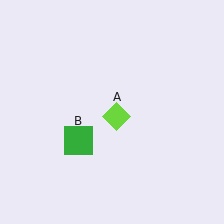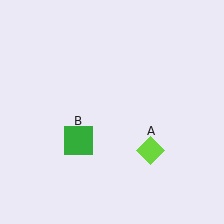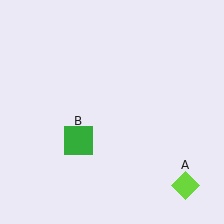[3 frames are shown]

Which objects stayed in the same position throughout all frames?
Green square (object B) remained stationary.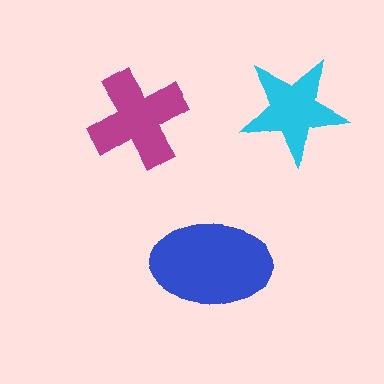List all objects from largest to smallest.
The blue ellipse, the magenta cross, the cyan star.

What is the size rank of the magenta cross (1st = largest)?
2nd.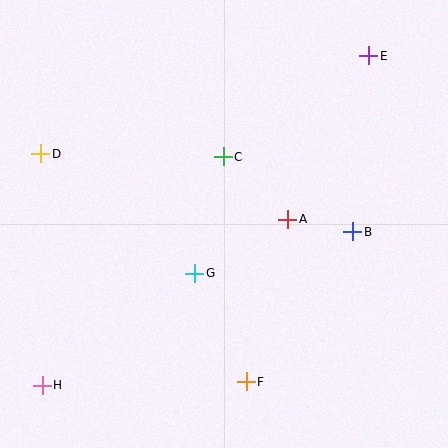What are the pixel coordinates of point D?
Point D is at (41, 154).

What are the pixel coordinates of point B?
Point B is at (353, 232).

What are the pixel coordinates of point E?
Point E is at (369, 56).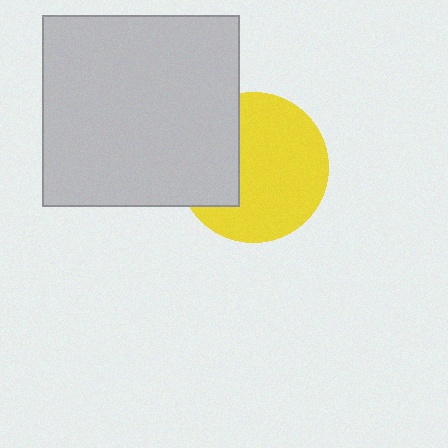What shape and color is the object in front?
The object in front is a light gray rectangle.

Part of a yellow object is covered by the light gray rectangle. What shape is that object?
It is a circle.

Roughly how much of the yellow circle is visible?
Most of it is visible (roughly 68%).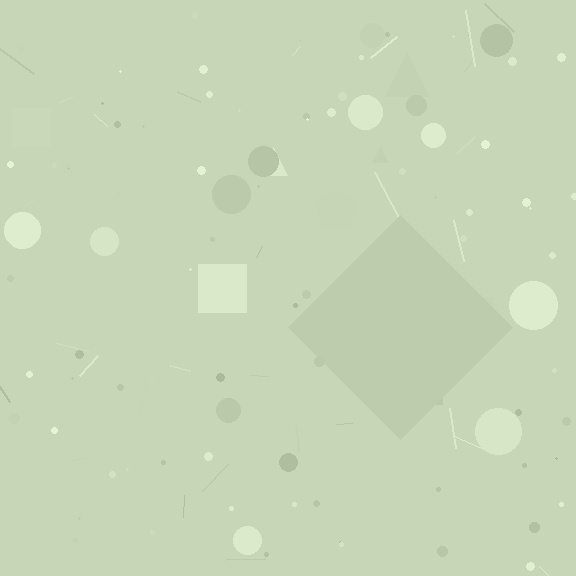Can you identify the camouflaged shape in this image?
The camouflaged shape is a diamond.